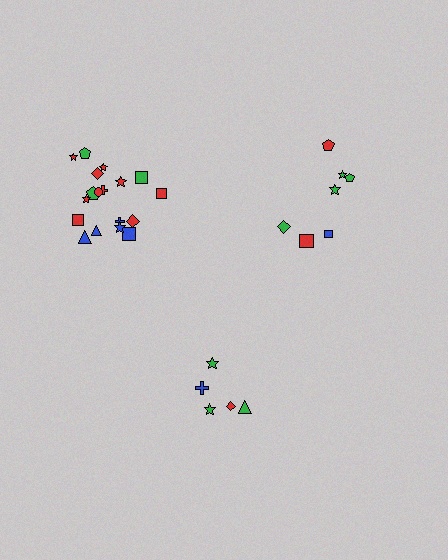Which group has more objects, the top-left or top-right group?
The top-left group.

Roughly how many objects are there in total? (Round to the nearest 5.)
Roughly 30 objects in total.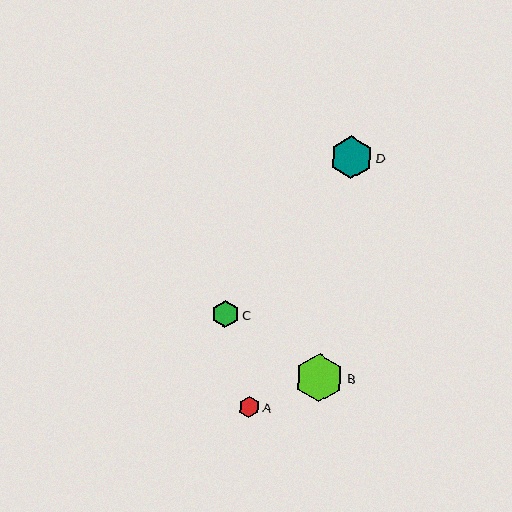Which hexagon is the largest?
Hexagon B is the largest with a size of approximately 48 pixels.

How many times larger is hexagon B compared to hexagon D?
Hexagon B is approximately 1.1 times the size of hexagon D.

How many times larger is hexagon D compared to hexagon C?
Hexagon D is approximately 1.6 times the size of hexagon C.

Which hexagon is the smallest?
Hexagon A is the smallest with a size of approximately 21 pixels.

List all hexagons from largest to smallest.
From largest to smallest: B, D, C, A.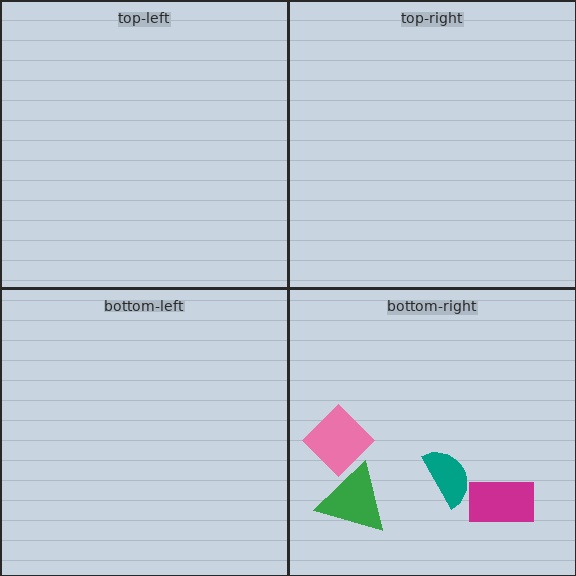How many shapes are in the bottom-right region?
4.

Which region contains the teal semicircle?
The bottom-right region.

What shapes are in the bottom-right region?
The magenta rectangle, the pink diamond, the green triangle, the teal semicircle.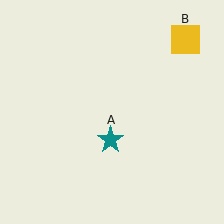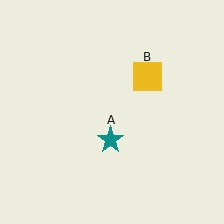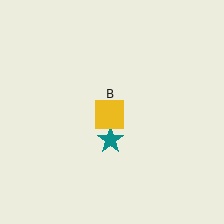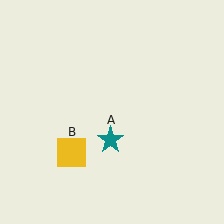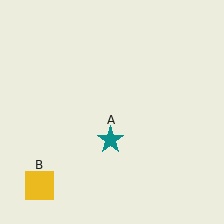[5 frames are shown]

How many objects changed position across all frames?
1 object changed position: yellow square (object B).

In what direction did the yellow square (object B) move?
The yellow square (object B) moved down and to the left.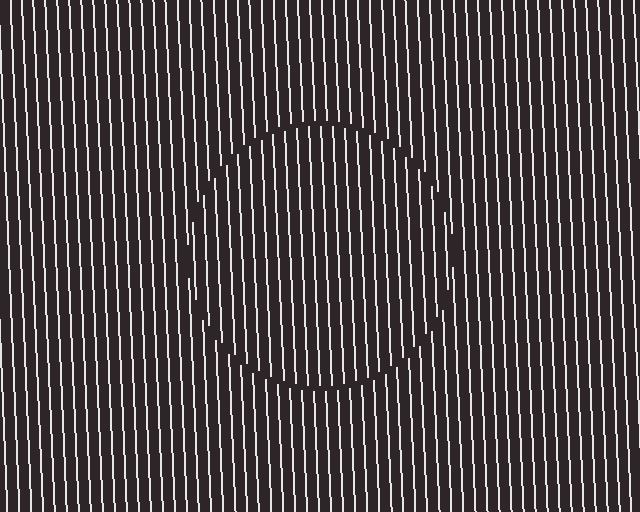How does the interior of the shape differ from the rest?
The interior of the shape contains the same grating, shifted by half a period — the contour is defined by the phase discontinuity where line-ends from the inner and outer gratings abut.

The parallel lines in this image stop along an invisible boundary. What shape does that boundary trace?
An illusory circle. The interior of the shape contains the same grating, shifted by half a period — the contour is defined by the phase discontinuity where line-ends from the inner and outer gratings abut.